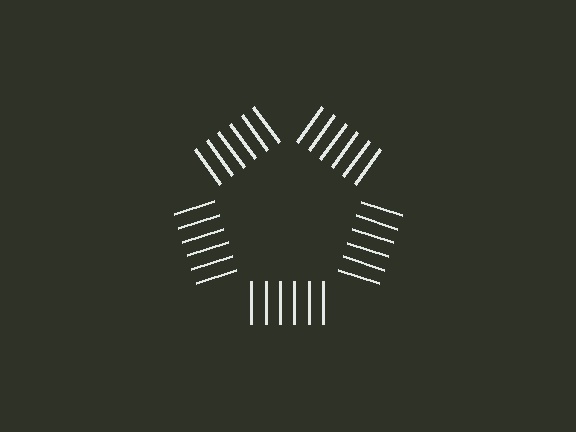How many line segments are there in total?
30 — 6 along each of the 5 edges.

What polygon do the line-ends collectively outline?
An illusory pentagon — the line segments terminate on its edges but no continuous stroke is drawn.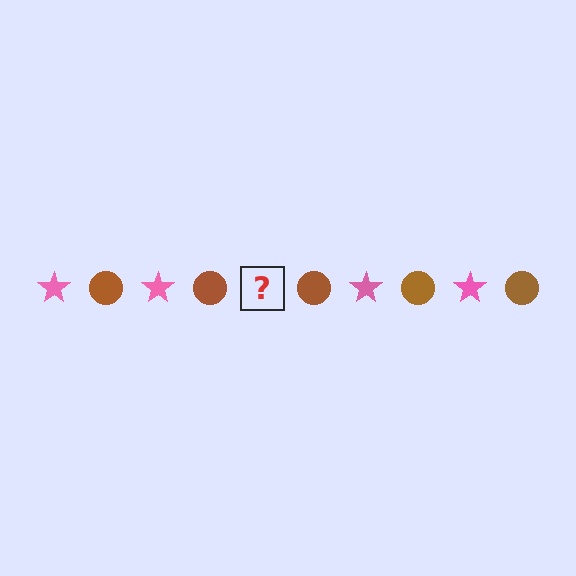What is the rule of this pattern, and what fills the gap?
The rule is that the pattern alternates between pink star and brown circle. The gap should be filled with a pink star.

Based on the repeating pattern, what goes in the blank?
The blank should be a pink star.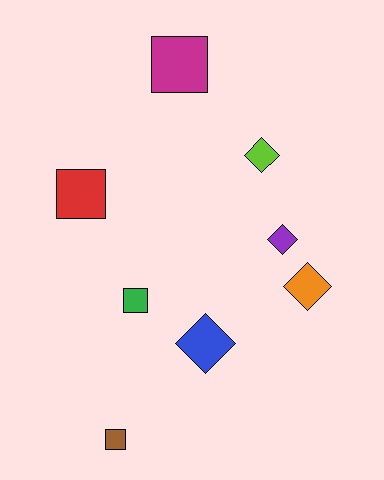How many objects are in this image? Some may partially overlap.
There are 8 objects.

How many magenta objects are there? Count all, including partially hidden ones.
There is 1 magenta object.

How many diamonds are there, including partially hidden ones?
There are 4 diamonds.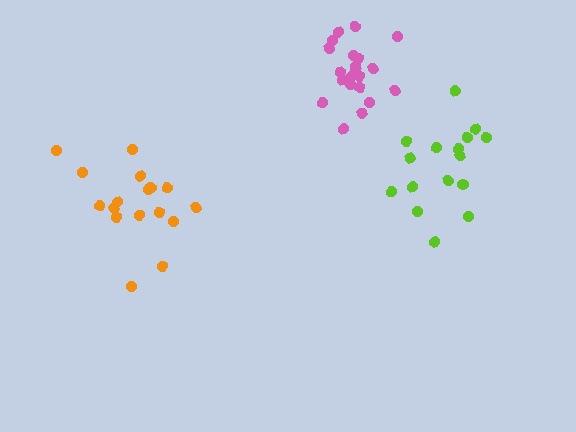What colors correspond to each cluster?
The clusters are colored: lime, orange, pink.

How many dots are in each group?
Group 1: 16 dots, Group 2: 17 dots, Group 3: 21 dots (54 total).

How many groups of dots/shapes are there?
There are 3 groups.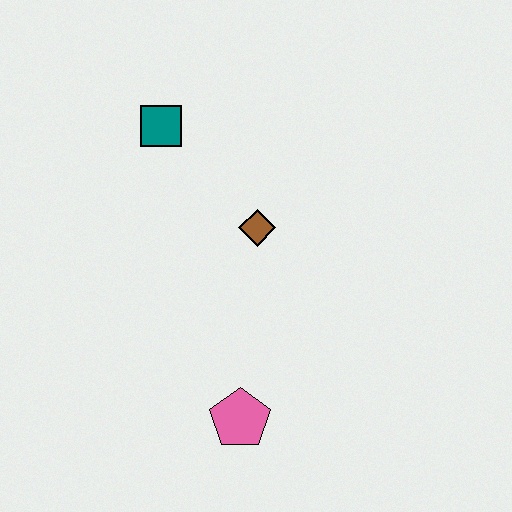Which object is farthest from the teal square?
The pink pentagon is farthest from the teal square.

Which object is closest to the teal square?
The brown diamond is closest to the teal square.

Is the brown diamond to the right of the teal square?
Yes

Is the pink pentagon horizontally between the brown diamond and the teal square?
Yes